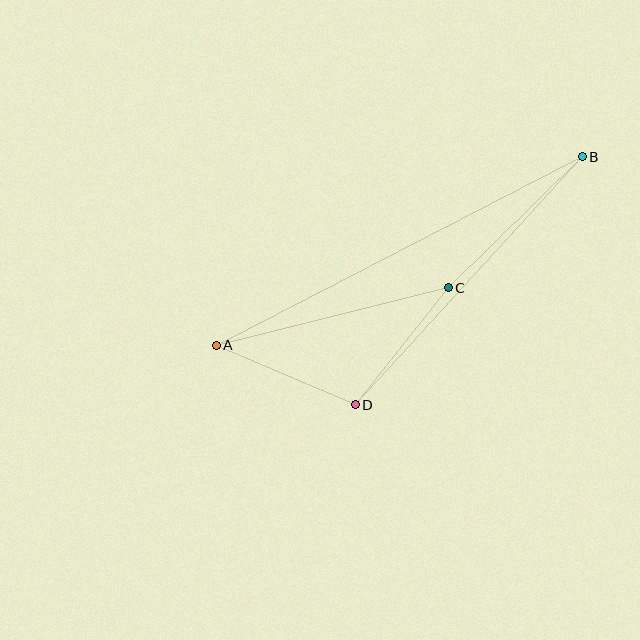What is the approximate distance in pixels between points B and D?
The distance between B and D is approximately 336 pixels.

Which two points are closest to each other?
Points C and D are closest to each other.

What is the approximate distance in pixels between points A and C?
The distance between A and C is approximately 239 pixels.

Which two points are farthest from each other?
Points A and B are farthest from each other.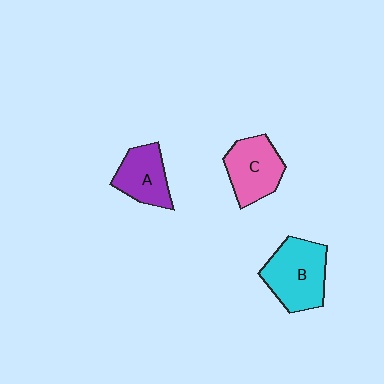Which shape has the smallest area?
Shape A (purple).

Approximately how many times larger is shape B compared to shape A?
Approximately 1.4 times.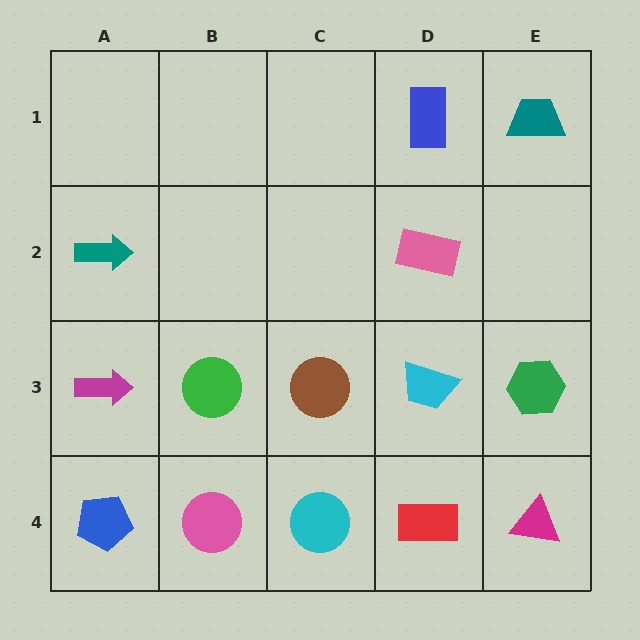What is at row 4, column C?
A cyan circle.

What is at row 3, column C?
A brown circle.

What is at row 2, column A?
A teal arrow.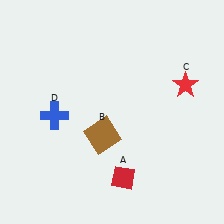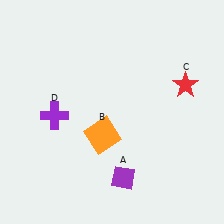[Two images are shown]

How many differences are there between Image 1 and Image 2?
There are 3 differences between the two images.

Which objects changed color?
A changed from red to purple. B changed from brown to orange. D changed from blue to purple.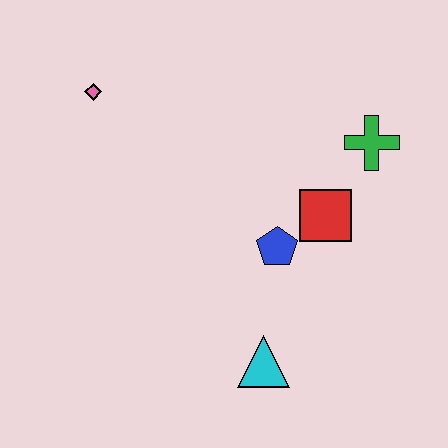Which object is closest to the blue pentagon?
The red square is closest to the blue pentagon.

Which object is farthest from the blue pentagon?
The pink diamond is farthest from the blue pentagon.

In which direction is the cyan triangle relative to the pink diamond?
The cyan triangle is below the pink diamond.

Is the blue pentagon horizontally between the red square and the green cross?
No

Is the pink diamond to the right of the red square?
No